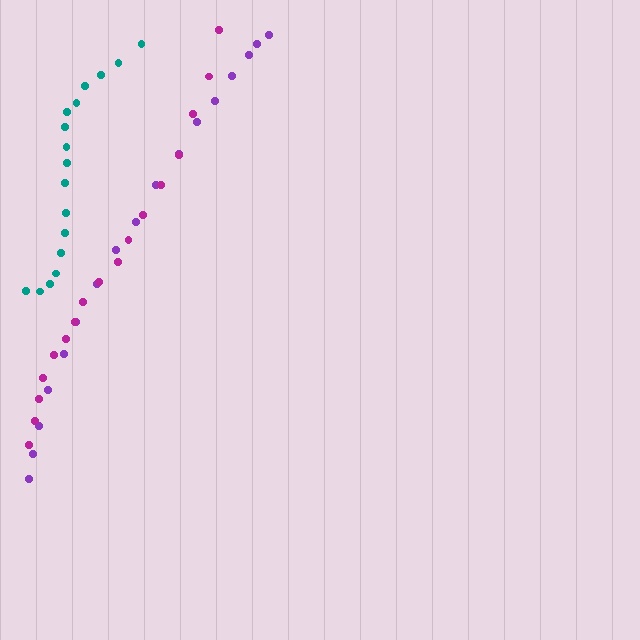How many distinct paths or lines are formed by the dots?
There are 3 distinct paths.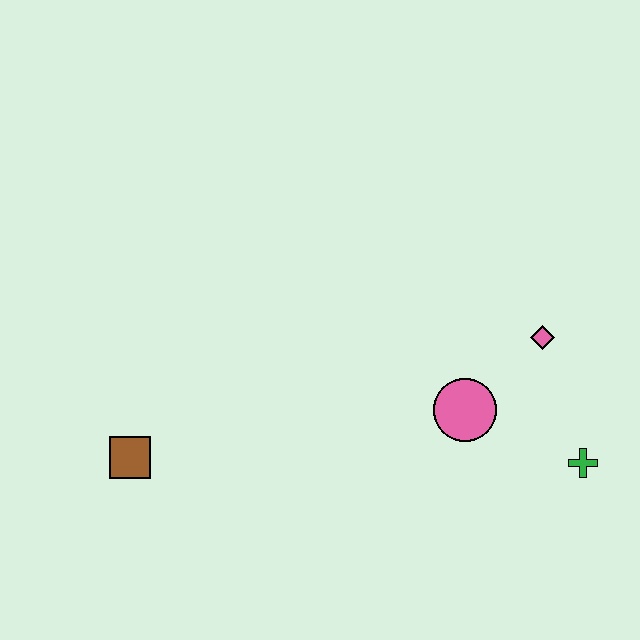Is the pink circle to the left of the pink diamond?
Yes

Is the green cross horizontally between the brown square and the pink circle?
No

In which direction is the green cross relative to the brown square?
The green cross is to the right of the brown square.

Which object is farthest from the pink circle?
The brown square is farthest from the pink circle.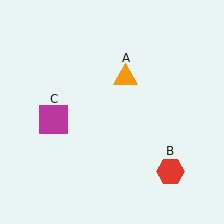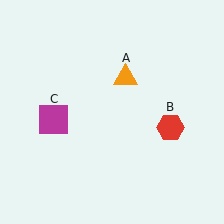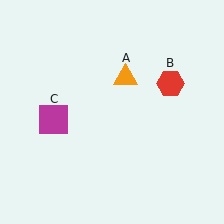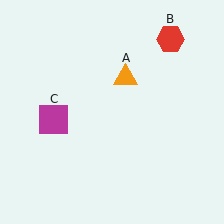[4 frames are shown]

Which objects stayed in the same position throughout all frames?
Orange triangle (object A) and magenta square (object C) remained stationary.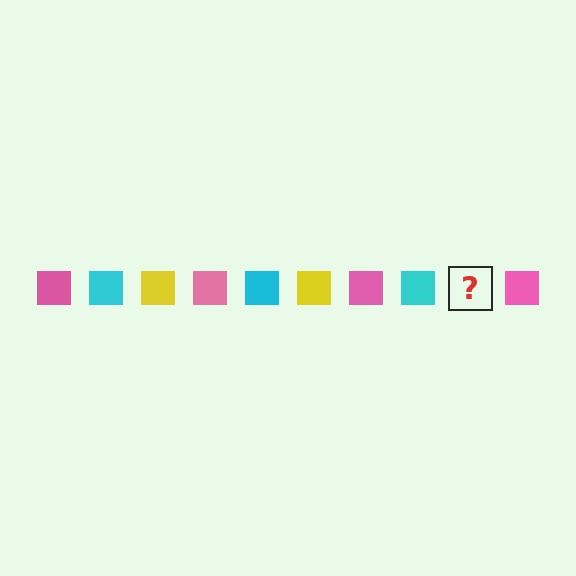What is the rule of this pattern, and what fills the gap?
The rule is that the pattern cycles through pink, cyan, yellow squares. The gap should be filled with a yellow square.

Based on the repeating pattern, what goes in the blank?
The blank should be a yellow square.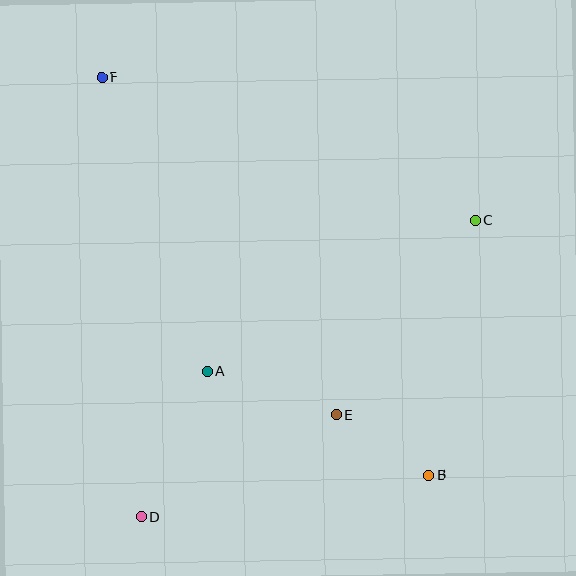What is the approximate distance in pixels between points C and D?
The distance between C and D is approximately 447 pixels.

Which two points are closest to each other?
Points B and E are closest to each other.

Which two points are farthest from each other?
Points B and F are farthest from each other.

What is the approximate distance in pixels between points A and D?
The distance between A and D is approximately 160 pixels.